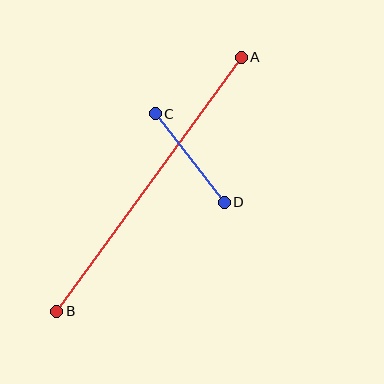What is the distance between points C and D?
The distance is approximately 113 pixels.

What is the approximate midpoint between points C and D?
The midpoint is at approximately (190, 158) pixels.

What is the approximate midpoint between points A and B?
The midpoint is at approximately (149, 184) pixels.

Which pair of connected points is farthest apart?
Points A and B are farthest apart.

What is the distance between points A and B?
The distance is approximately 314 pixels.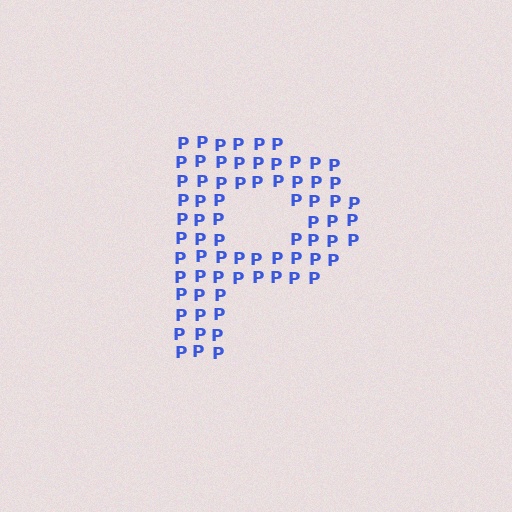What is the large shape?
The large shape is the letter P.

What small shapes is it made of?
It is made of small letter P's.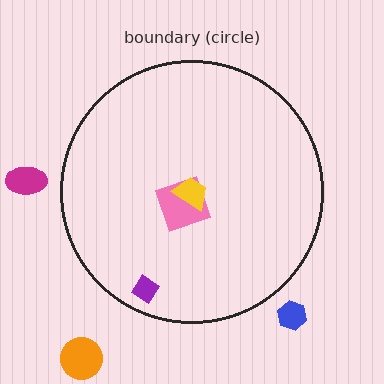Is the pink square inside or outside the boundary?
Inside.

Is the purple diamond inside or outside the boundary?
Inside.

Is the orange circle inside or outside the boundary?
Outside.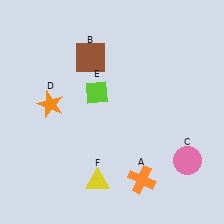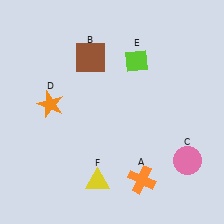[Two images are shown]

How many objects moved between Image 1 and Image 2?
1 object moved between the two images.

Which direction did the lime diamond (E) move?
The lime diamond (E) moved right.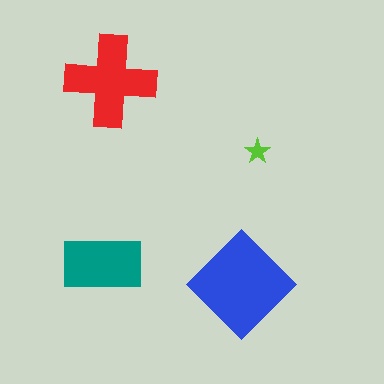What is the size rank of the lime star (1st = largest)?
4th.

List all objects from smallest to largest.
The lime star, the teal rectangle, the red cross, the blue diamond.